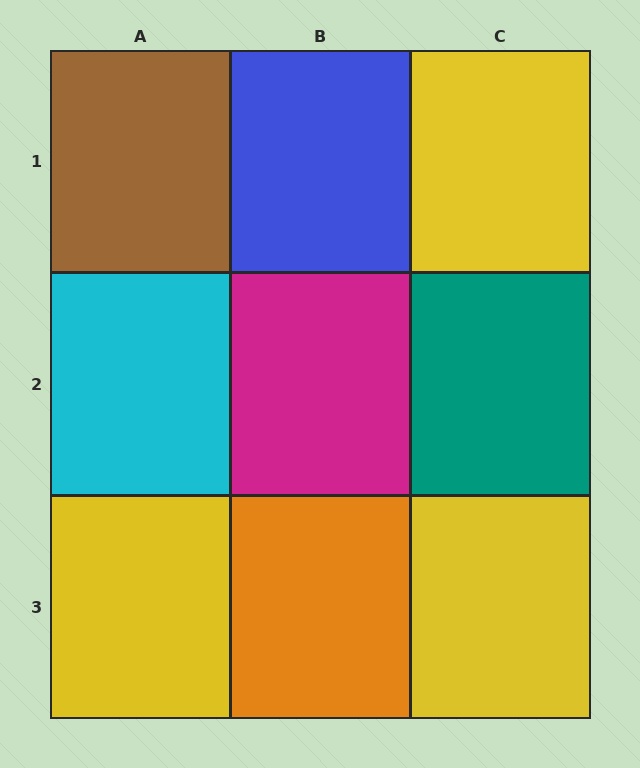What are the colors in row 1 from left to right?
Brown, blue, yellow.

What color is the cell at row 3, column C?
Yellow.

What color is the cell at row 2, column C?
Teal.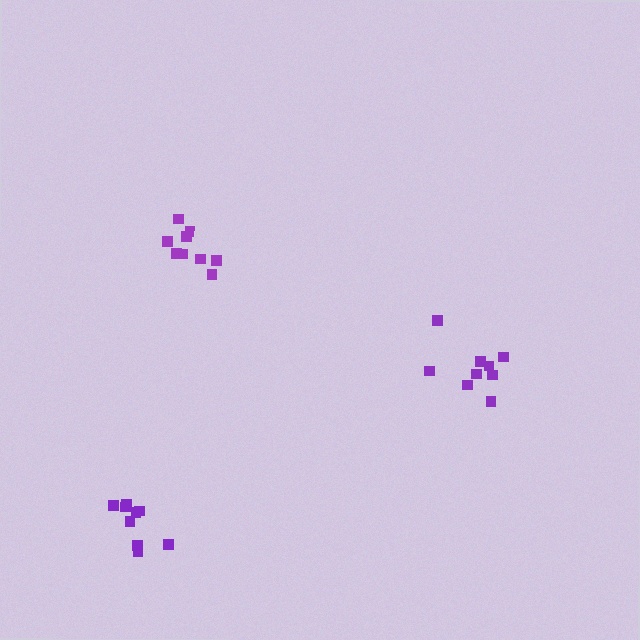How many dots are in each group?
Group 1: 9 dots, Group 2: 9 dots, Group 3: 9 dots (27 total).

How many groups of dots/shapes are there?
There are 3 groups.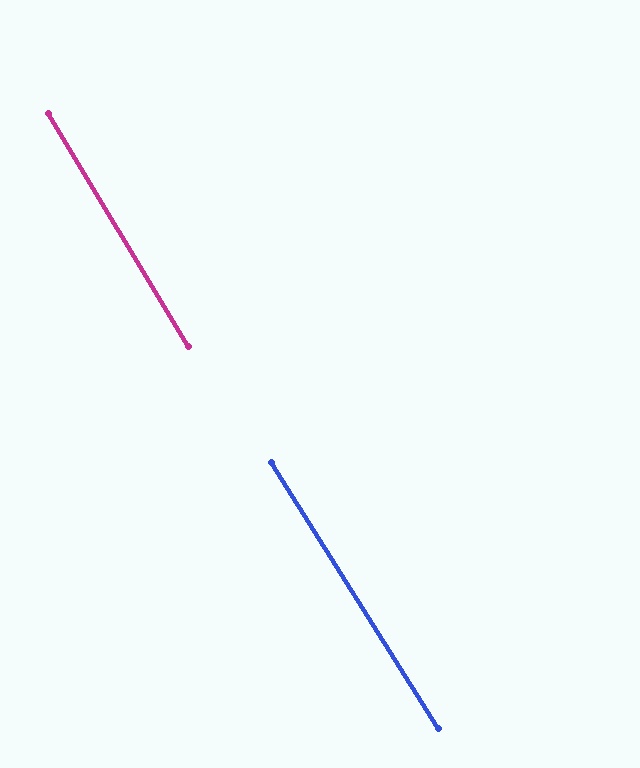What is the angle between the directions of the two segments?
Approximately 1 degree.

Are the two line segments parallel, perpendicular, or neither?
Parallel — their directions differ by only 1.2°.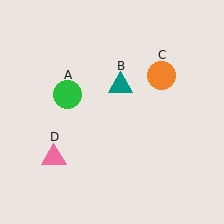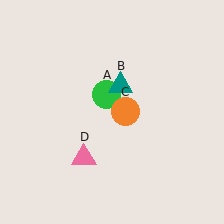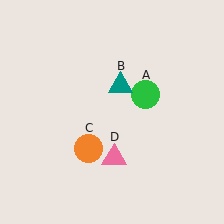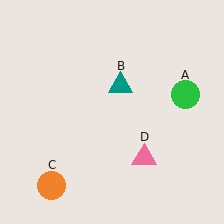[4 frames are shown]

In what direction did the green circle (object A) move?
The green circle (object A) moved right.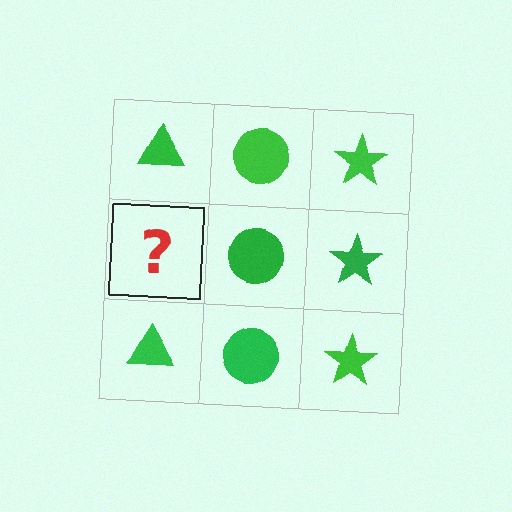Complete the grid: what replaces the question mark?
The question mark should be replaced with a green triangle.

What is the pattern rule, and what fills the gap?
The rule is that each column has a consistent shape. The gap should be filled with a green triangle.